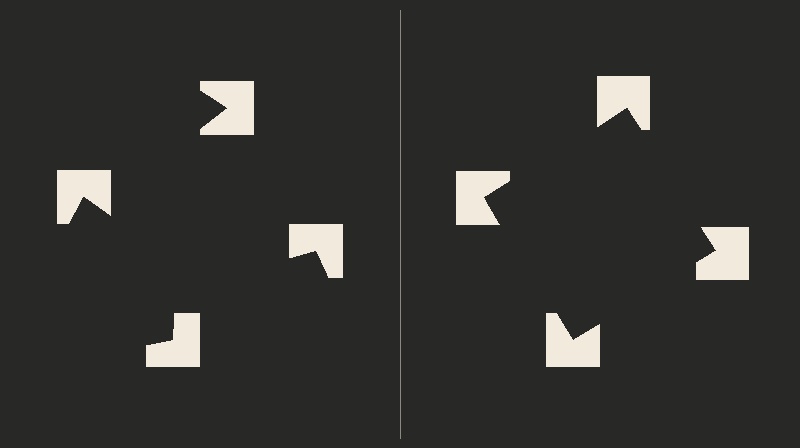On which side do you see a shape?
An illusory square appears on the right side. On the left side the wedge cuts are rotated, so no coherent shape forms.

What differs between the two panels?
The notched squares are positioned identically on both sides; only the wedge orientations differ. On the right they align to a square; on the left they are misaligned.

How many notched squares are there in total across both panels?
8 — 4 on each side.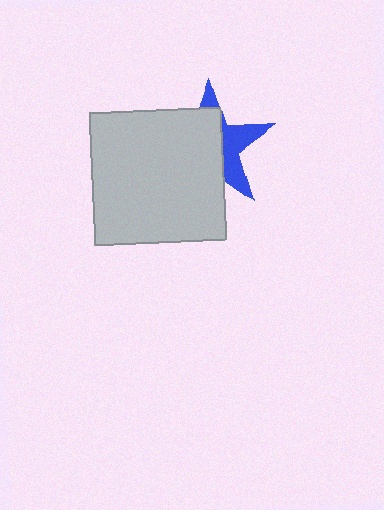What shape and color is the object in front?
The object in front is a light gray square.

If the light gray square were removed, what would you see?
You would see the complete blue star.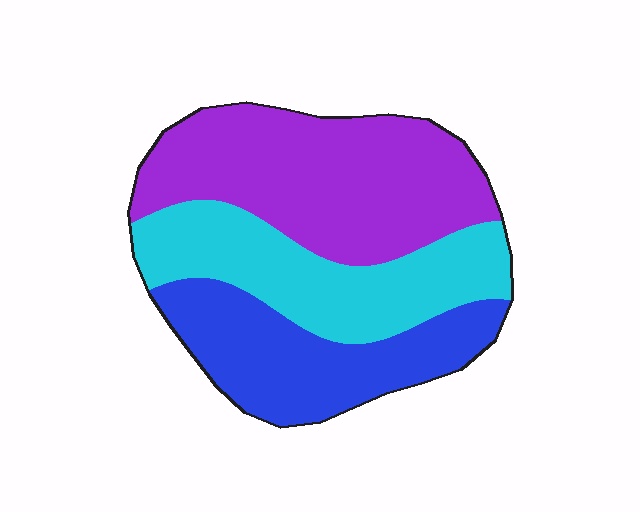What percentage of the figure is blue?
Blue takes up about one quarter (1/4) of the figure.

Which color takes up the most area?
Purple, at roughly 40%.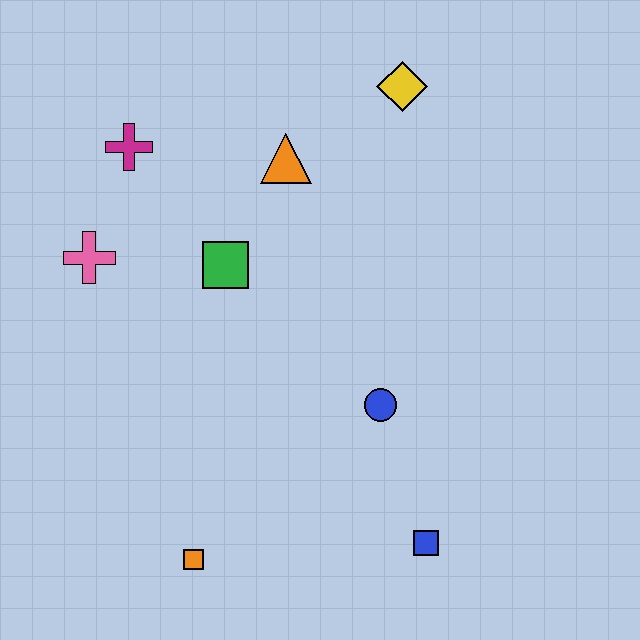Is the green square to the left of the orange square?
No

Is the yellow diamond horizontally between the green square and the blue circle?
No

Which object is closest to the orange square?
The blue square is closest to the orange square.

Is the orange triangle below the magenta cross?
Yes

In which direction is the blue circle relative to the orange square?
The blue circle is to the right of the orange square.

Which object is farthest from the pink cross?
The blue square is farthest from the pink cross.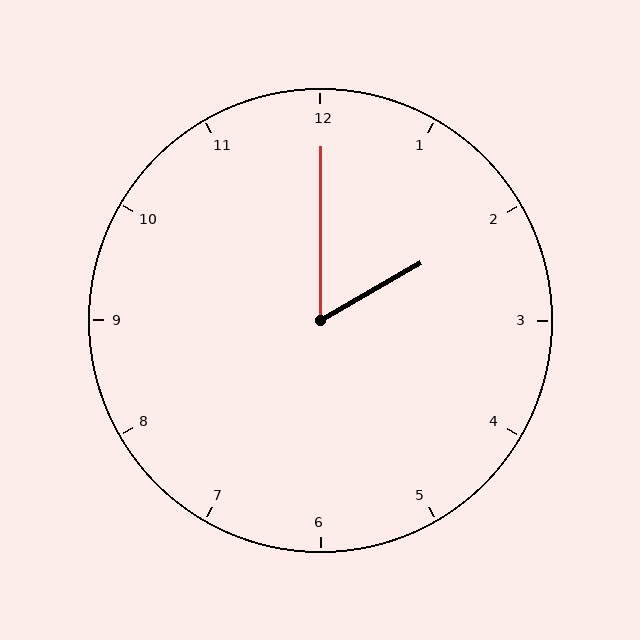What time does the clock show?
2:00.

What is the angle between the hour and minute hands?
Approximately 60 degrees.